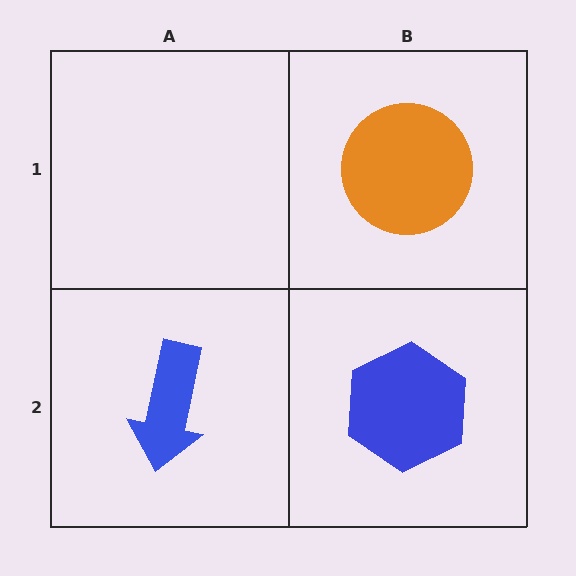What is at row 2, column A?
A blue arrow.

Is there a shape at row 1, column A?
No, that cell is empty.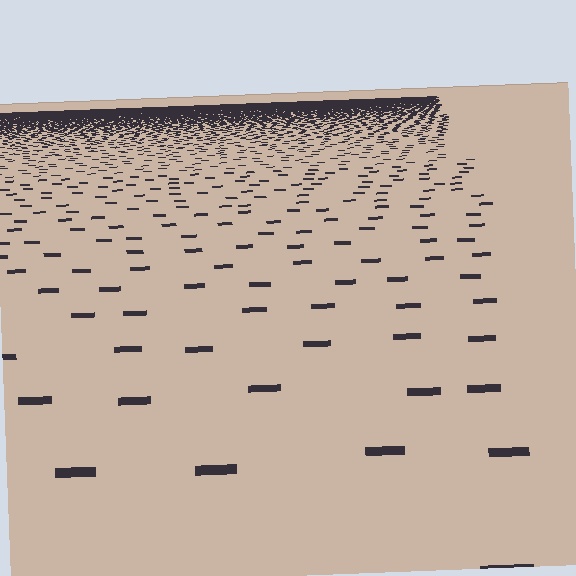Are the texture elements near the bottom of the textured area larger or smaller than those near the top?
Larger. Near the bottom, elements are closer to the viewer and appear at a bigger on-screen size.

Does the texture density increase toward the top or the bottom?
Density increases toward the top.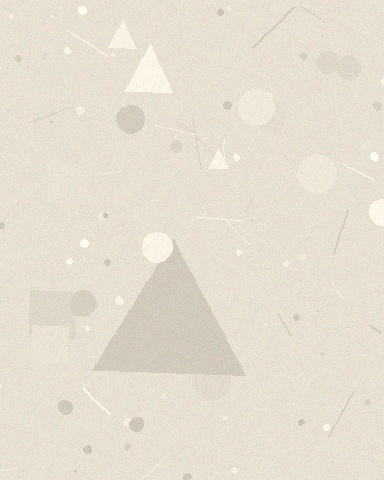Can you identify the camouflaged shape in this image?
The camouflaged shape is a triangle.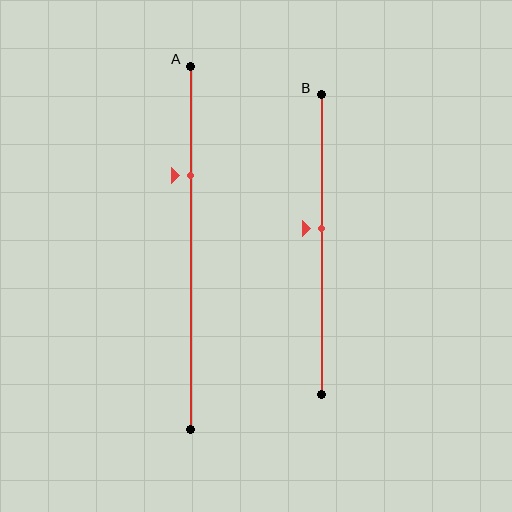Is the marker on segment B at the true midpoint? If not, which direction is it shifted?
No, the marker on segment B is shifted upward by about 5% of the segment length.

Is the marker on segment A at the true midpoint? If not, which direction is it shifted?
No, the marker on segment A is shifted upward by about 20% of the segment length.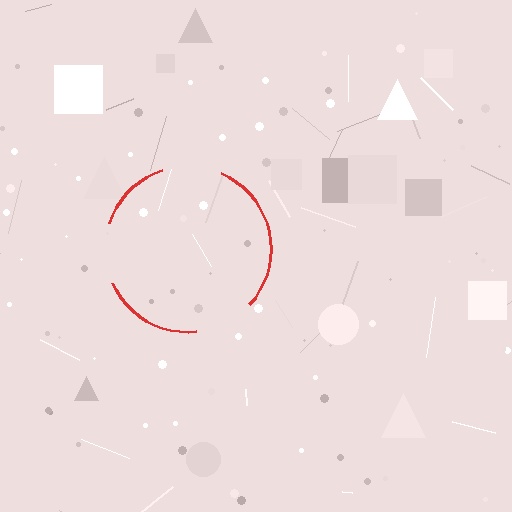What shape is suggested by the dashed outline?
The dashed outline suggests a circle.